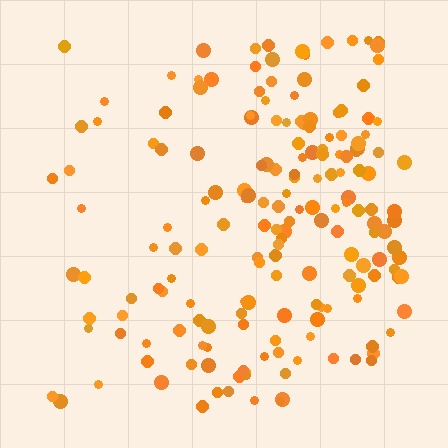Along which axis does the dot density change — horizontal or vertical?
Horizontal.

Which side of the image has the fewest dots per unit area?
The left.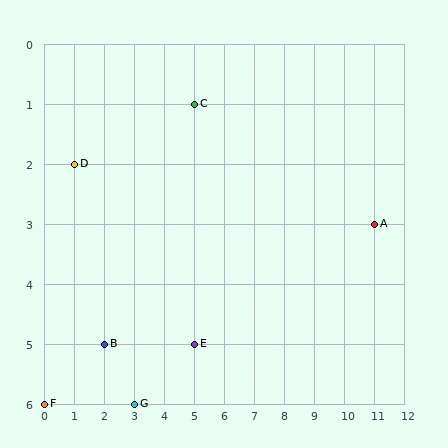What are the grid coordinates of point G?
Point G is at grid coordinates (3, 6).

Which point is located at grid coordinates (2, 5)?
Point B is at (2, 5).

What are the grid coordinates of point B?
Point B is at grid coordinates (2, 5).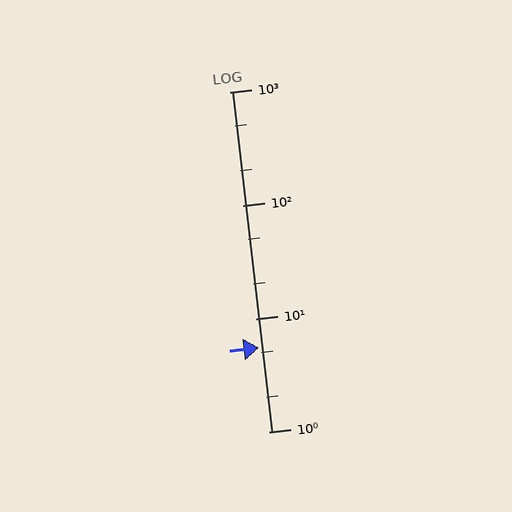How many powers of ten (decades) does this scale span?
The scale spans 3 decades, from 1 to 1000.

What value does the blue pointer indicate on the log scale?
The pointer indicates approximately 5.5.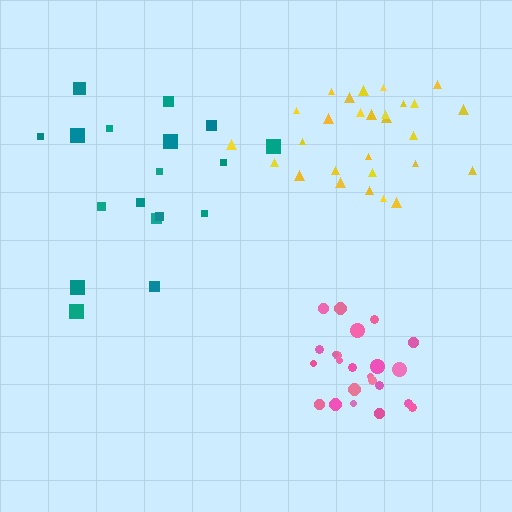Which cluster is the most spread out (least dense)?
Teal.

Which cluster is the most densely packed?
Pink.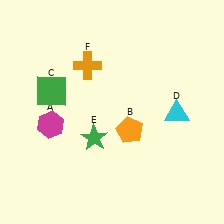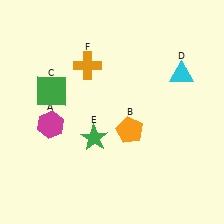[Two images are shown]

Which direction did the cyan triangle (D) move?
The cyan triangle (D) moved up.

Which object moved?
The cyan triangle (D) moved up.